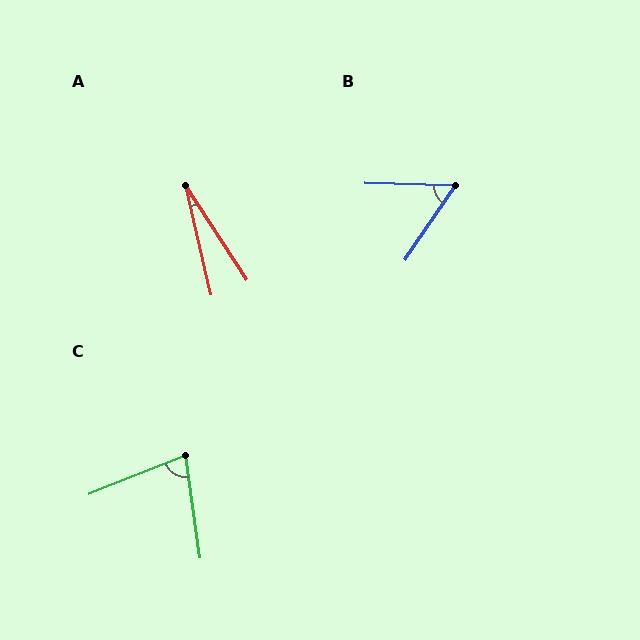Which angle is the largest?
C, at approximately 76 degrees.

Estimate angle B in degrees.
Approximately 58 degrees.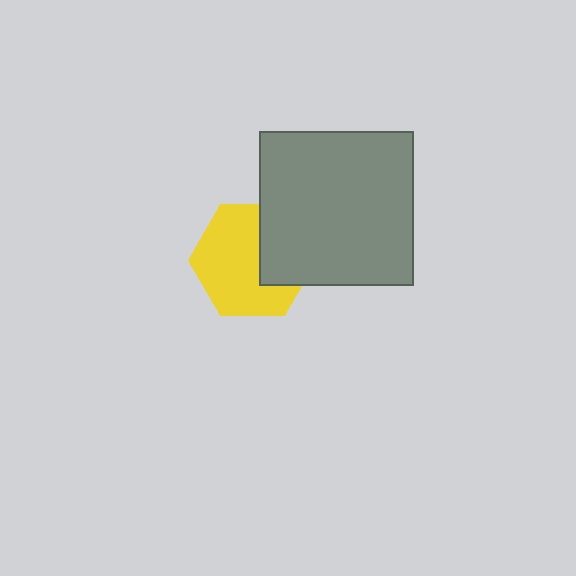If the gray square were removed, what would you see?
You would see the complete yellow hexagon.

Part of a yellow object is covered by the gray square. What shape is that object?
It is a hexagon.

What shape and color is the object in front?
The object in front is a gray square.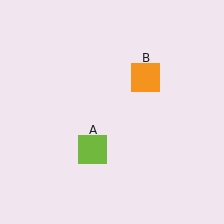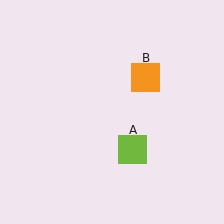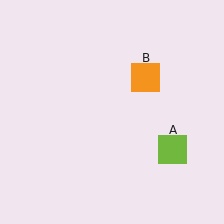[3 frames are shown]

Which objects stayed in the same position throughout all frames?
Orange square (object B) remained stationary.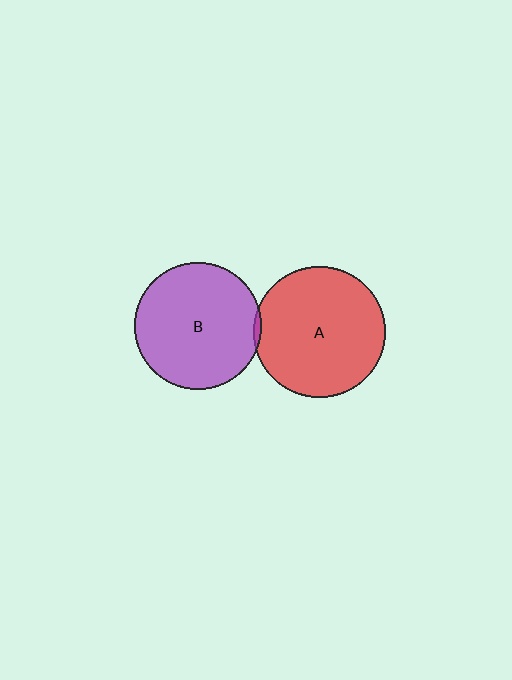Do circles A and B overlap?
Yes.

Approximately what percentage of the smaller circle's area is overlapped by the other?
Approximately 5%.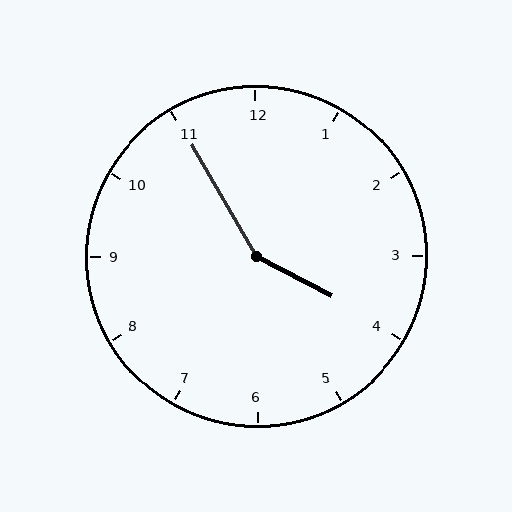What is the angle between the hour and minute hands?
Approximately 148 degrees.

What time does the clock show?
3:55.